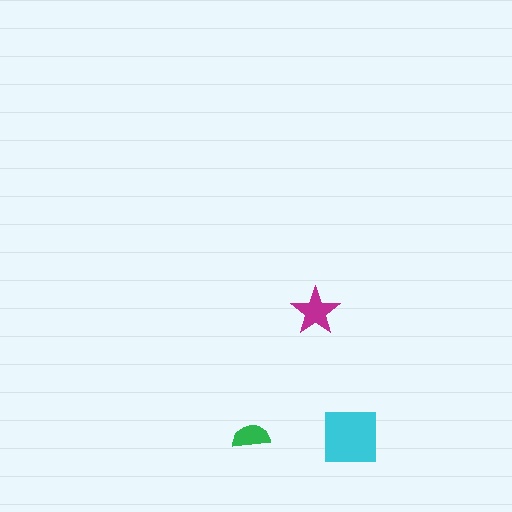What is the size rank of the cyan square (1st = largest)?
1st.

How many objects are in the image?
There are 3 objects in the image.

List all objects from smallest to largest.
The green semicircle, the magenta star, the cyan square.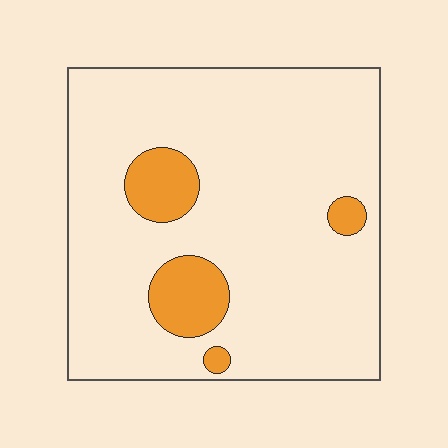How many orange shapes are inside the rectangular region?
4.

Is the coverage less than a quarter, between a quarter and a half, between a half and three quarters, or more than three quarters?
Less than a quarter.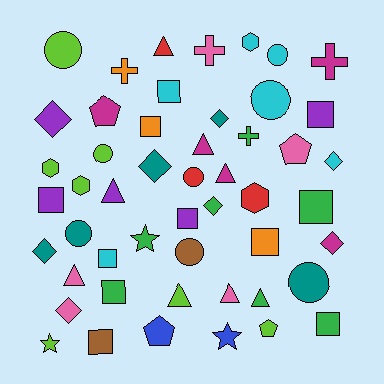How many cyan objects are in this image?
There are 6 cyan objects.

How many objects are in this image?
There are 50 objects.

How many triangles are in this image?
There are 8 triangles.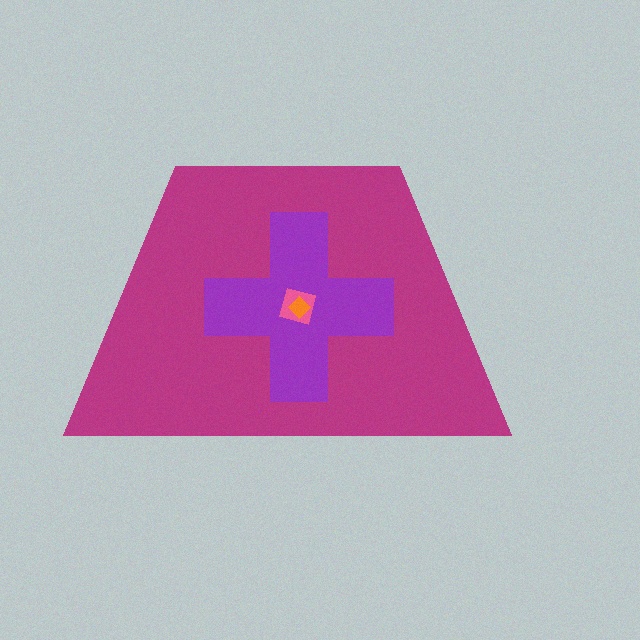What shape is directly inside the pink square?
The orange diamond.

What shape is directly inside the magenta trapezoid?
The purple cross.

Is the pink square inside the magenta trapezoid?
Yes.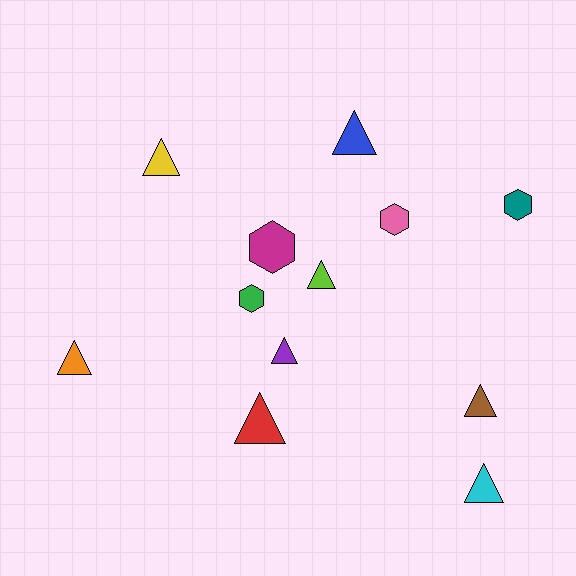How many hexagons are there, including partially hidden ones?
There are 4 hexagons.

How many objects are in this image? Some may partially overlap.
There are 12 objects.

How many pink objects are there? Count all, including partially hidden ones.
There is 1 pink object.